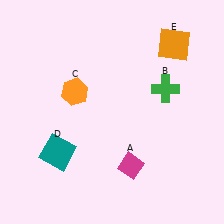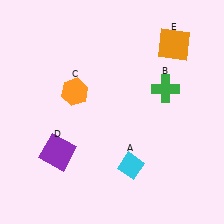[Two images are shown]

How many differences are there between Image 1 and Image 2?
There are 2 differences between the two images.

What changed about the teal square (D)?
In Image 1, D is teal. In Image 2, it changed to purple.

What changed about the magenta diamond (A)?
In Image 1, A is magenta. In Image 2, it changed to cyan.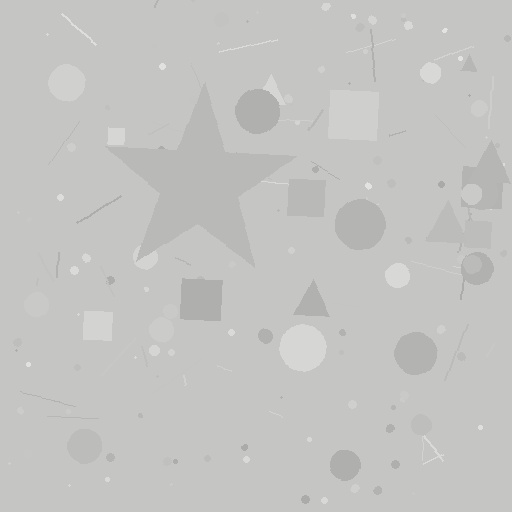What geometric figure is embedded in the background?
A star is embedded in the background.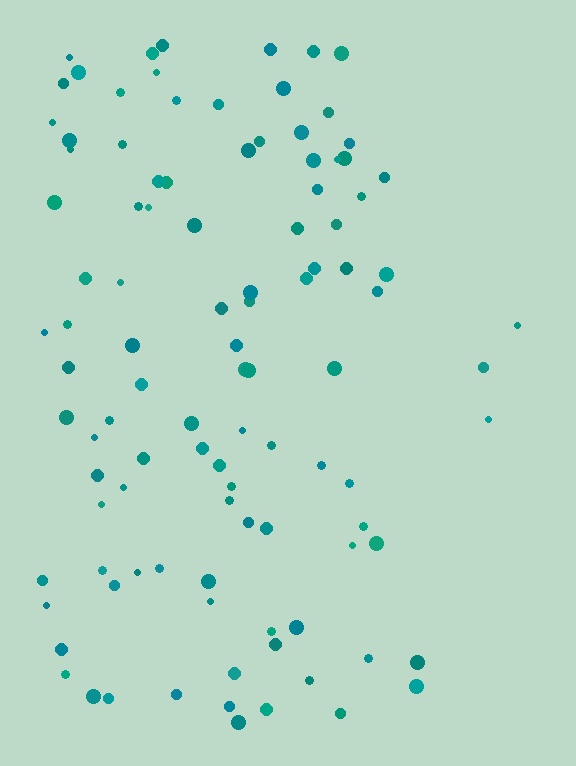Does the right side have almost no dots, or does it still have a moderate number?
Still a moderate number, just noticeably fewer than the left.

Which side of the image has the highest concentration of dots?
The left.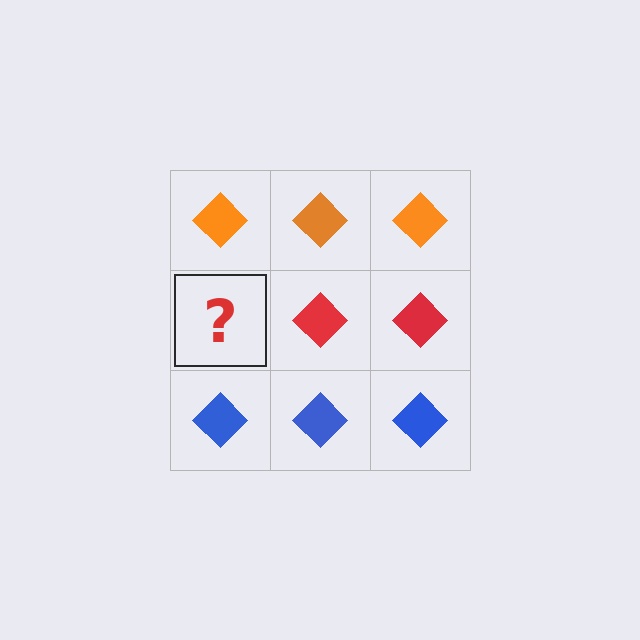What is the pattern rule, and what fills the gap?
The rule is that each row has a consistent color. The gap should be filled with a red diamond.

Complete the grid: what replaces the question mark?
The question mark should be replaced with a red diamond.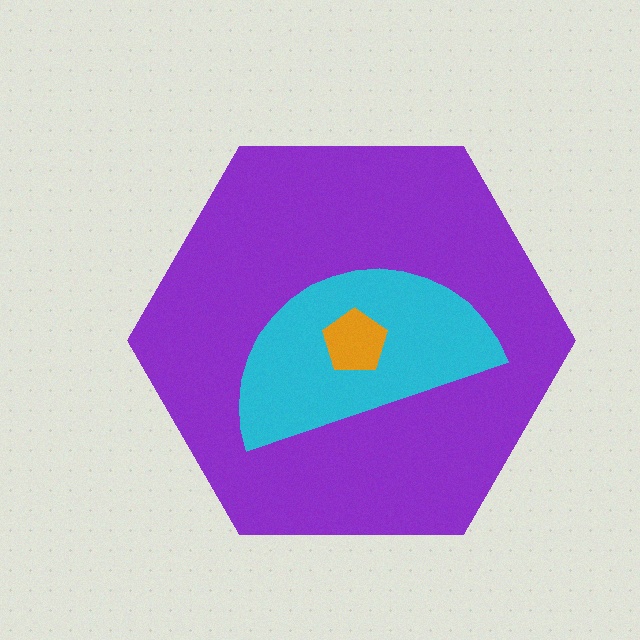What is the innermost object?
The orange pentagon.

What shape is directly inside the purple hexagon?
The cyan semicircle.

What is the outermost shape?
The purple hexagon.